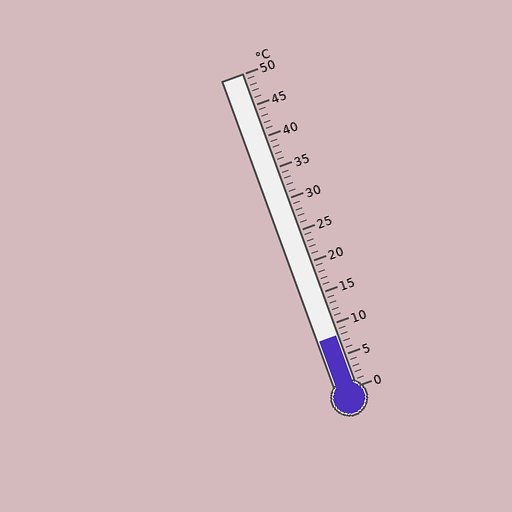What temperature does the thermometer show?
The thermometer shows approximately 8°C.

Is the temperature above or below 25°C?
The temperature is below 25°C.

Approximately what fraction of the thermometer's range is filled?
The thermometer is filled to approximately 15% of its range.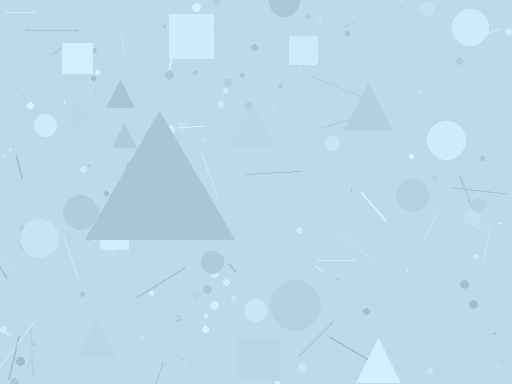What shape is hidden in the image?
A triangle is hidden in the image.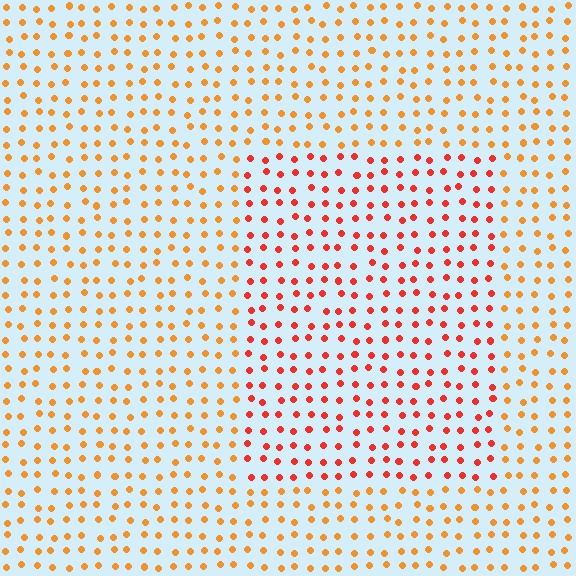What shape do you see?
I see a rectangle.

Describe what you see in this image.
The image is filled with small orange elements in a uniform arrangement. A rectangle-shaped region is visible where the elements are tinted to a slightly different hue, forming a subtle color boundary.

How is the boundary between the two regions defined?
The boundary is defined purely by a slight shift in hue (about 30 degrees). Spacing, size, and orientation are identical on both sides.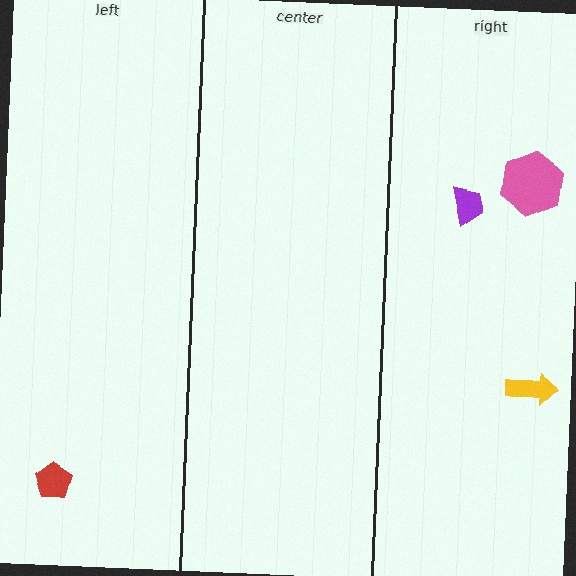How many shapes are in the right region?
3.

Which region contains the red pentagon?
The left region.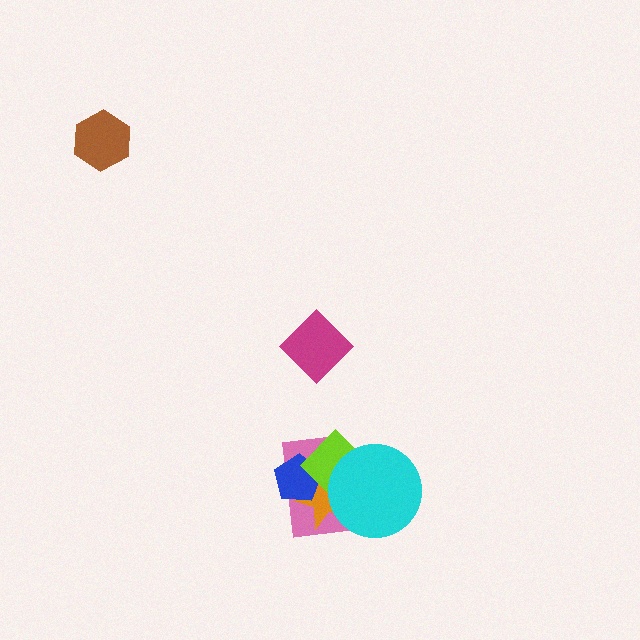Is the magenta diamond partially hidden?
No, no other shape covers it.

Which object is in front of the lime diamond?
The cyan circle is in front of the lime diamond.